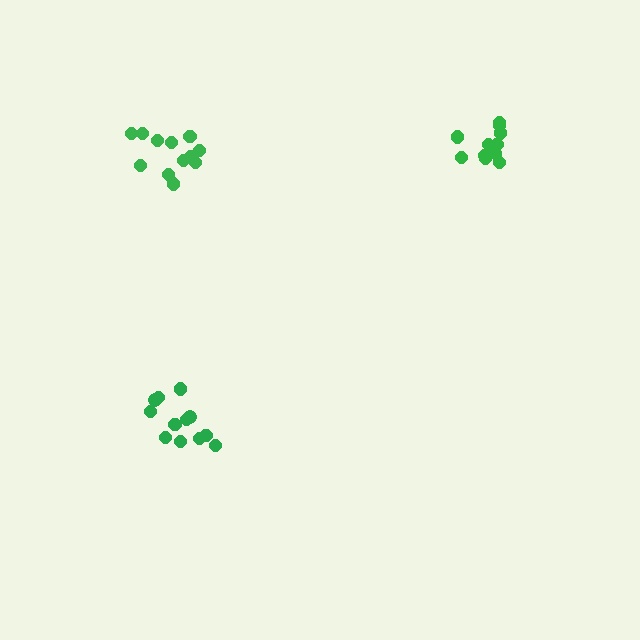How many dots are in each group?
Group 1: 12 dots, Group 2: 11 dots, Group 3: 13 dots (36 total).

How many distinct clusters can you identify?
There are 3 distinct clusters.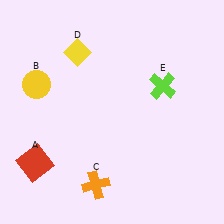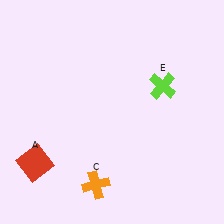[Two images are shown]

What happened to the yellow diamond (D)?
The yellow diamond (D) was removed in Image 2. It was in the top-left area of Image 1.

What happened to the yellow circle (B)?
The yellow circle (B) was removed in Image 2. It was in the top-left area of Image 1.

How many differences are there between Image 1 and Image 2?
There are 2 differences between the two images.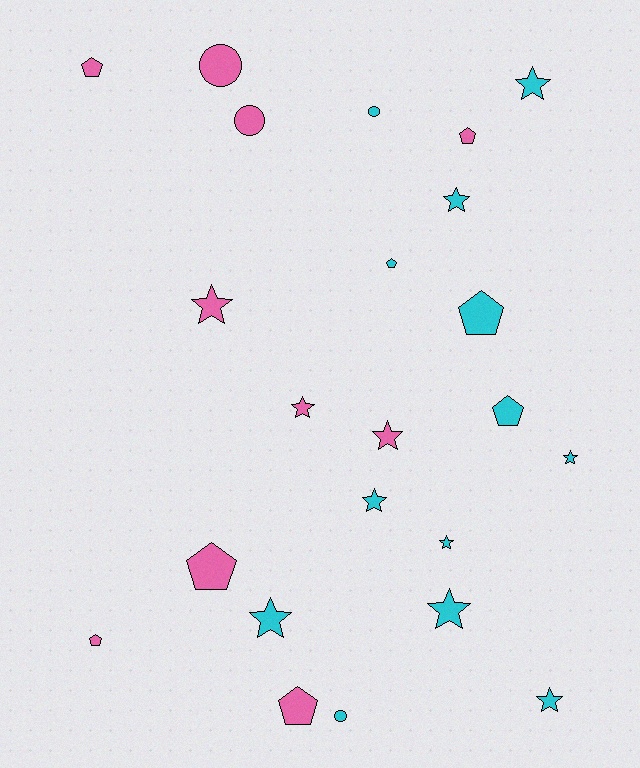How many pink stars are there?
There are 3 pink stars.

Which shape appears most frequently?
Star, with 11 objects.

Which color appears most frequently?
Cyan, with 13 objects.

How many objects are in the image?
There are 23 objects.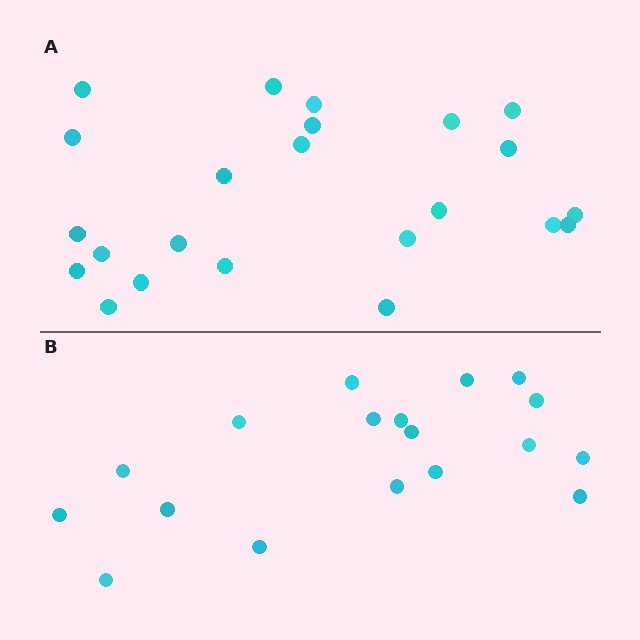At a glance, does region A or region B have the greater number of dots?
Region A (the top region) has more dots.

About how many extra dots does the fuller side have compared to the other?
Region A has about 5 more dots than region B.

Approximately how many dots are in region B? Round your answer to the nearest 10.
About 20 dots. (The exact count is 18, which rounds to 20.)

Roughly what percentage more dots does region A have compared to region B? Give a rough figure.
About 30% more.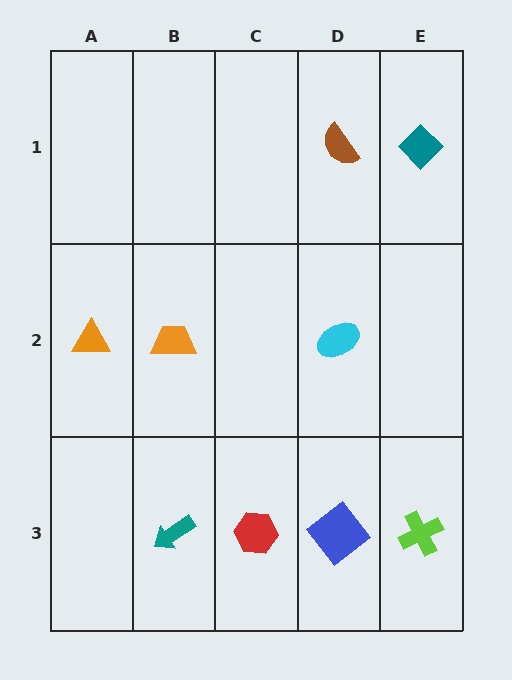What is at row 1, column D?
A brown semicircle.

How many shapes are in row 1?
2 shapes.